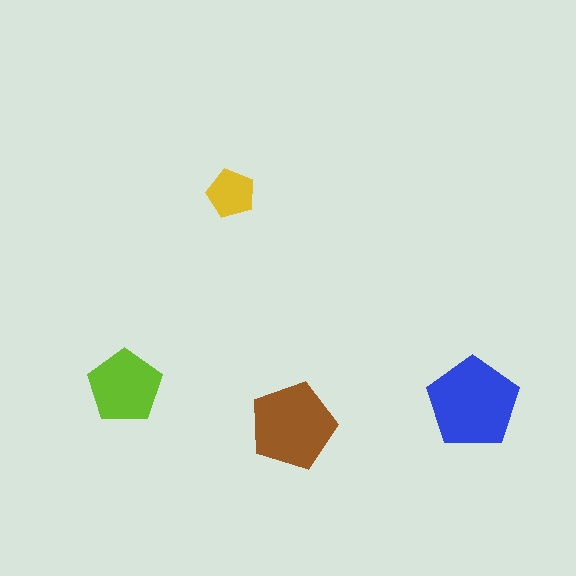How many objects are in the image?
There are 4 objects in the image.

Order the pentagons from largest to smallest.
the blue one, the brown one, the lime one, the yellow one.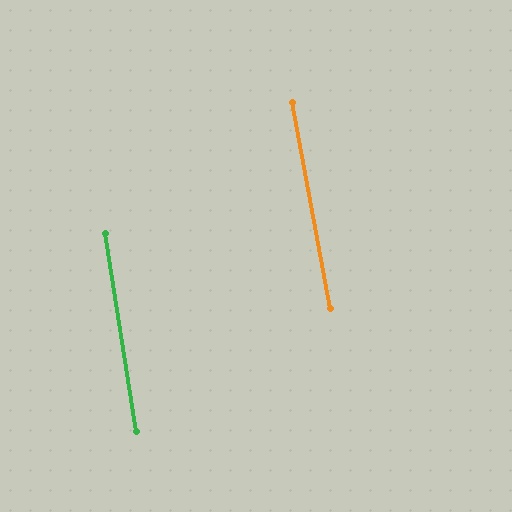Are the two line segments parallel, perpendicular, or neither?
Parallel — their directions differ by only 1.6°.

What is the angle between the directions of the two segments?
Approximately 2 degrees.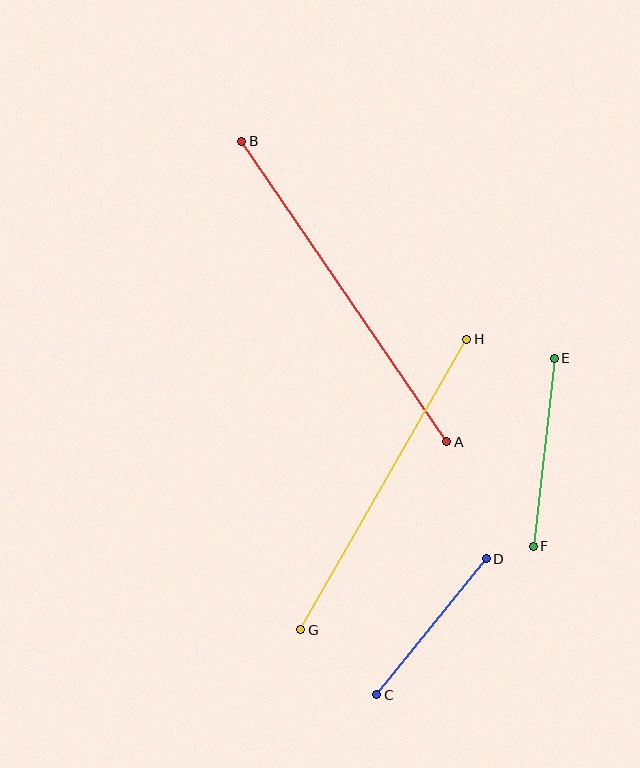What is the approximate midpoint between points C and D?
The midpoint is at approximately (432, 627) pixels.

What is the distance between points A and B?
The distance is approximately 364 pixels.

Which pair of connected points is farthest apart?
Points A and B are farthest apart.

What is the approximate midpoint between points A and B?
The midpoint is at approximately (344, 291) pixels.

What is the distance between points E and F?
The distance is approximately 189 pixels.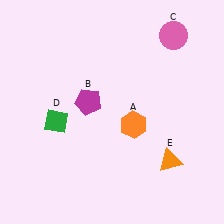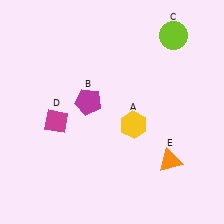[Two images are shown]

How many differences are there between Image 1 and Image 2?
There are 3 differences between the two images.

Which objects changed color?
A changed from orange to yellow. C changed from pink to lime. D changed from green to magenta.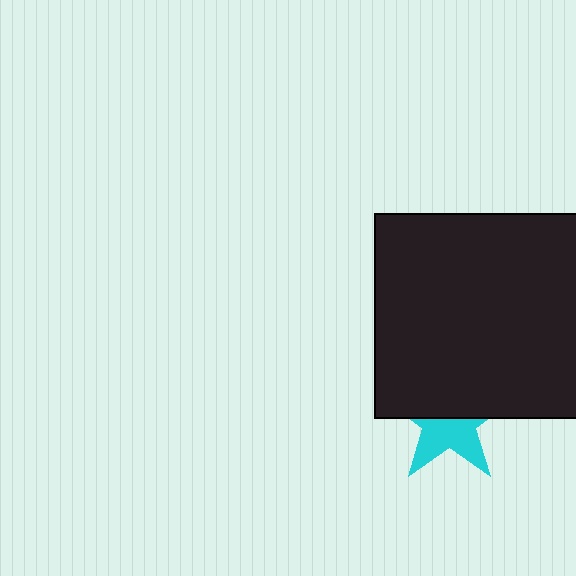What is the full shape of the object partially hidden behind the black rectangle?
The partially hidden object is a cyan star.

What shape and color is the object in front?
The object in front is a black rectangle.